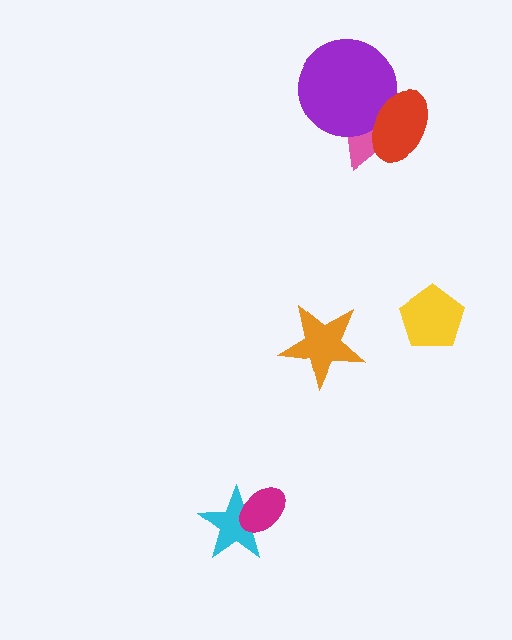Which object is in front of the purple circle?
The red ellipse is in front of the purple circle.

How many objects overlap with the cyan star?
1 object overlaps with the cyan star.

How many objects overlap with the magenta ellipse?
1 object overlaps with the magenta ellipse.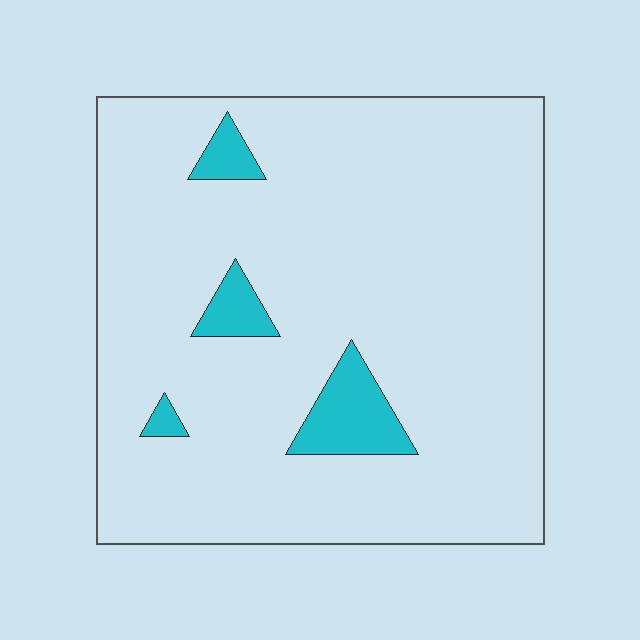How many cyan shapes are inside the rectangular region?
4.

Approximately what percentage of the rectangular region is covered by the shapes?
Approximately 10%.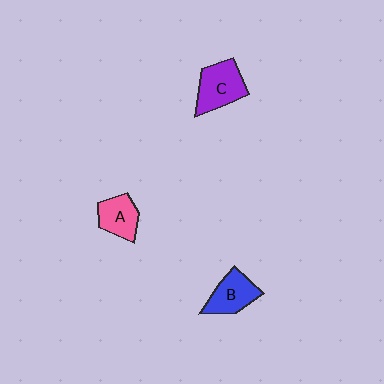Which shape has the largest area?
Shape C (purple).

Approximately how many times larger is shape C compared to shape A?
Approximately 1.3 times.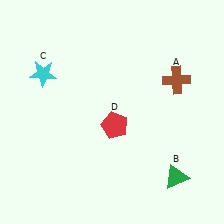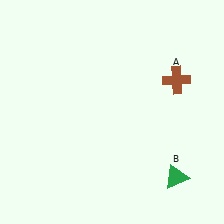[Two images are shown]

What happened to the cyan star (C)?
The cyan star (C) was removed in Image 2. It was in the top-left area of Image 1.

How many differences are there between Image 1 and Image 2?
There are 2 differences between the two images.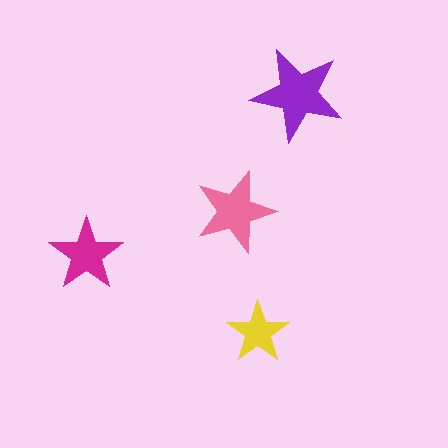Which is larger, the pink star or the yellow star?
The pink one.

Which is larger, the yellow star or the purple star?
The purple one.